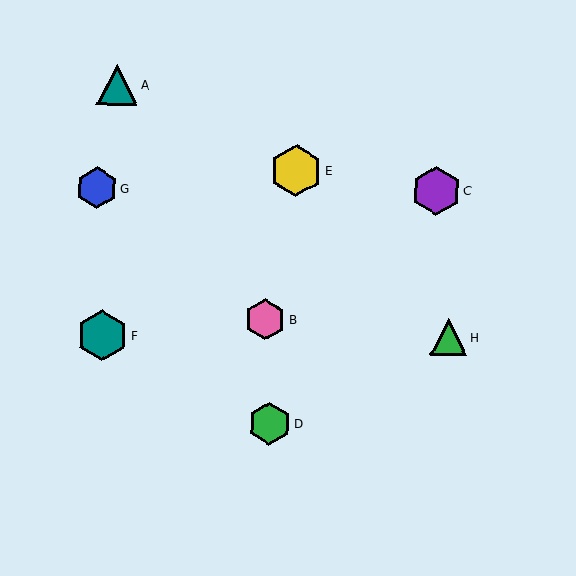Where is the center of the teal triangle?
The center of the teal triangle is at (117, 84).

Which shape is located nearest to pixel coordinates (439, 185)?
The purple hexagon (labeled C) at (436, 191) is nearest to that location.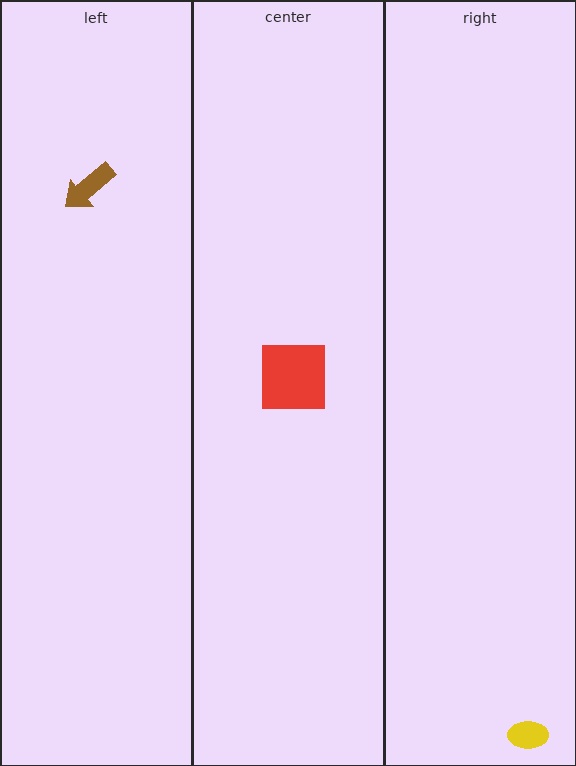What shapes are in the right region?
The yellow ellipse.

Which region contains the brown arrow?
The left region.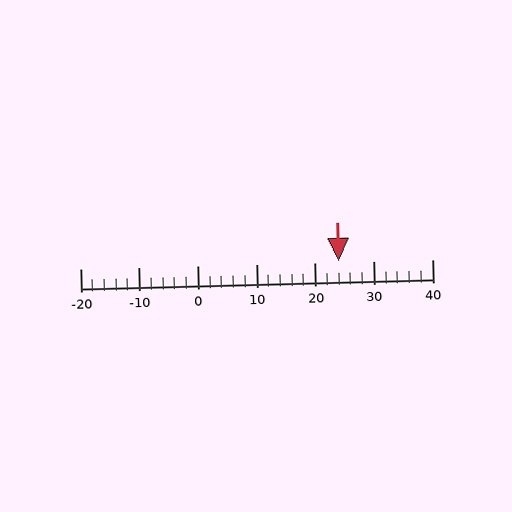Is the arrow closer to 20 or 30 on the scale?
The arrow is closer to 20.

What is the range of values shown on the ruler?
The ruler shows values from -20 to 40.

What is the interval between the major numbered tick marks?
The major tick marks are spaced 10 units apart.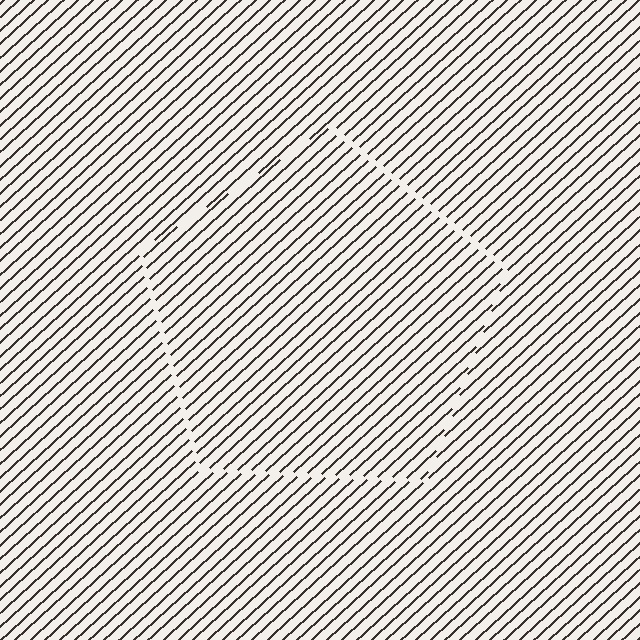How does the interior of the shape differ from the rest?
The interior of the shape contains the same grating, shifted by half a period — the contour is defined by the phase discontinuity where line-ends from the inner and outer gratings abut.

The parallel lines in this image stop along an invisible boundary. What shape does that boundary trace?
An illusory pentagon. The interior of the shape contains the same grating, shifted by half a period — the contour is defined by the phase discontinuity where line-ends from the inner and outer gratings abut.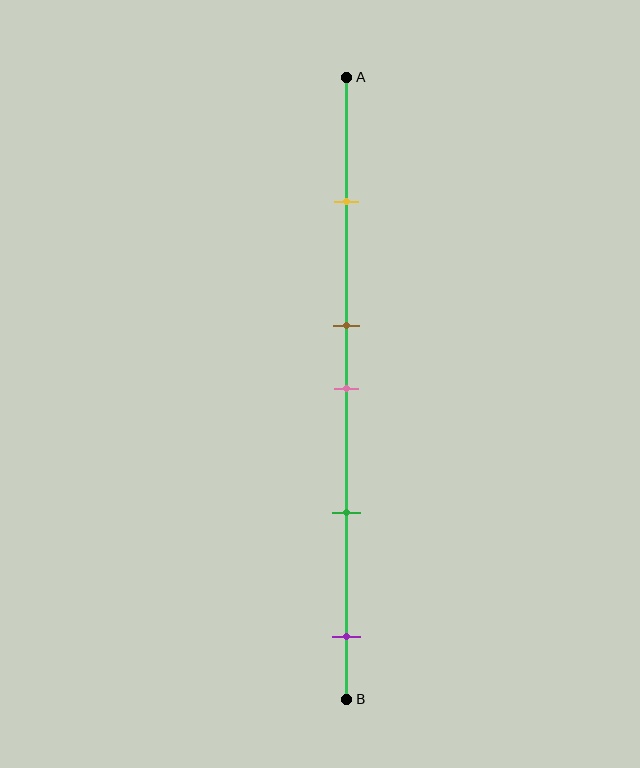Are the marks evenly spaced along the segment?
No, the marks are not evenly spaced.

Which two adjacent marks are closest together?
The brown and pink marks are the closest adjacent pair.